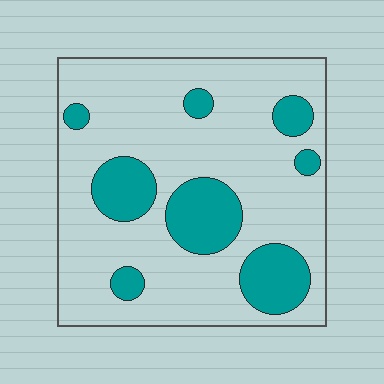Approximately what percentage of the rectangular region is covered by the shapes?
Approximately 25%.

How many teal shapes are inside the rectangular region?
8.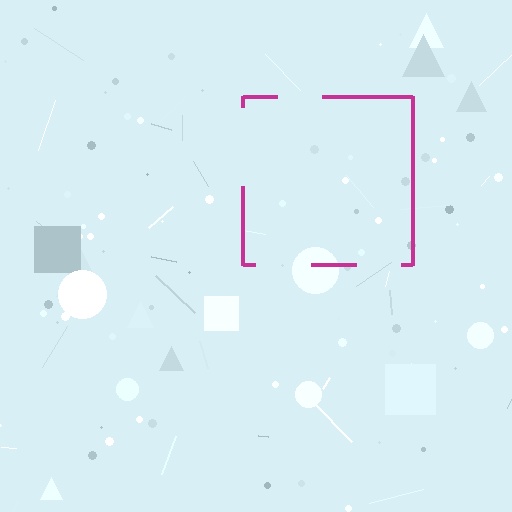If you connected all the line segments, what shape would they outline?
They would outline a square.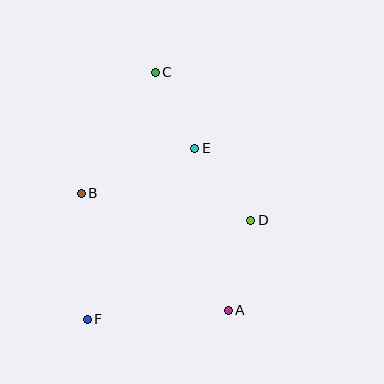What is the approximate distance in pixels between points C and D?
The distance between C and D is approximately 177 pixels.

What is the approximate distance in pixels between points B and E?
The distance between B and E is approximately 122 pixels.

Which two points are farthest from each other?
Points C and F are farthest from each other.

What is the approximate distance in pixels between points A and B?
The distance between A and B is approximately 188 pixels.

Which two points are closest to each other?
Points C and E are closest to each other.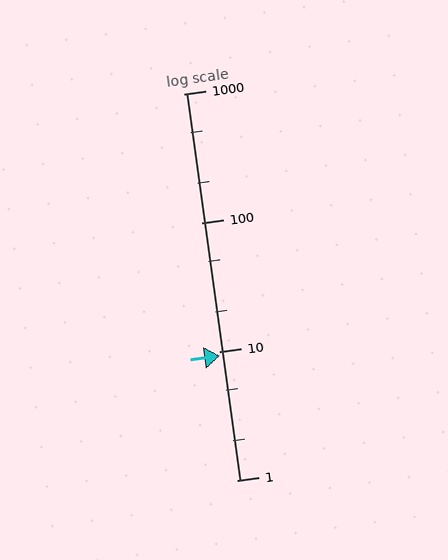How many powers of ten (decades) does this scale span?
The scale spans 3 decades, from 1 to 1000.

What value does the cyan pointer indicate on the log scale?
The pointer indicates approximately 9.2.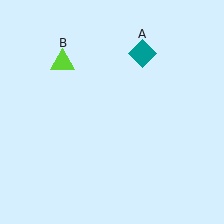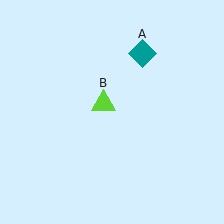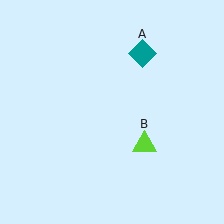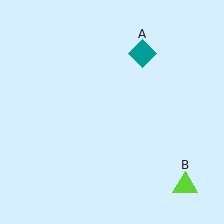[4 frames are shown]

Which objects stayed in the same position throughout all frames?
Teal diamond (object A) remained stationary.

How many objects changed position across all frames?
1 object changed position: lime triangle (object B).